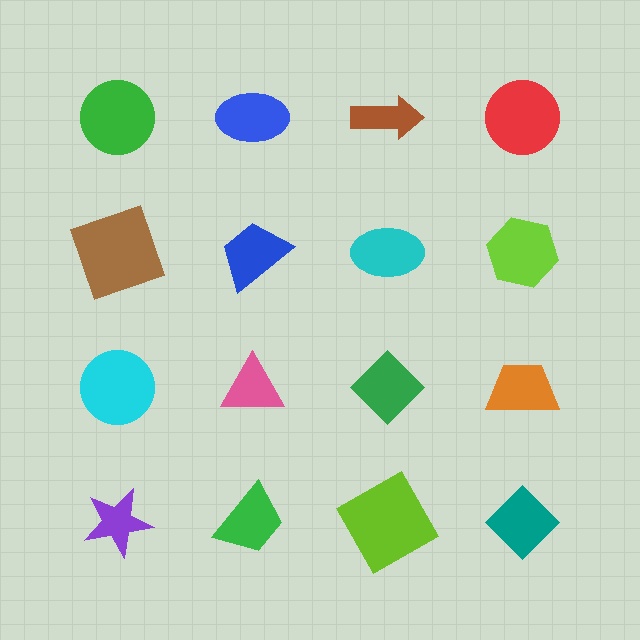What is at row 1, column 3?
A brown arrow.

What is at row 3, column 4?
An orange trapezoid.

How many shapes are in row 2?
4 shapes.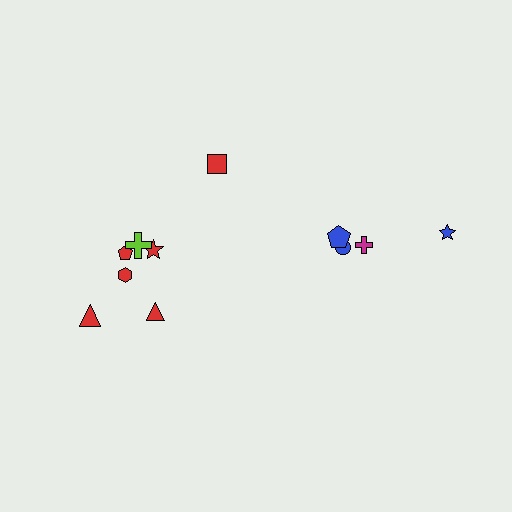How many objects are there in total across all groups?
There are 11 objects.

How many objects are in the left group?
There are 7 objects.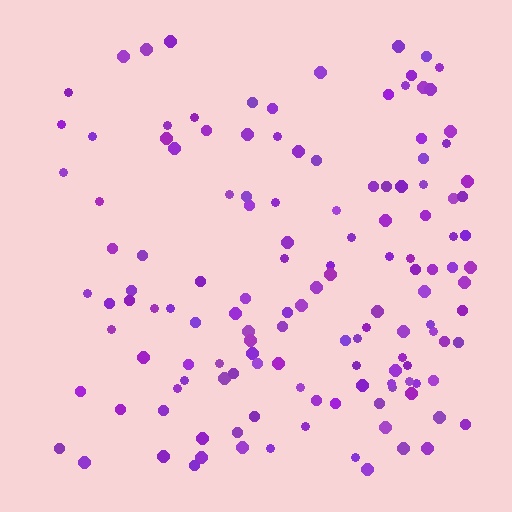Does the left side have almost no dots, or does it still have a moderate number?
Still a moderate number, just noticeably fewer than the right.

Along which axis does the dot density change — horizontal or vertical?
Horizontal.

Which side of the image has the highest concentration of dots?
The right.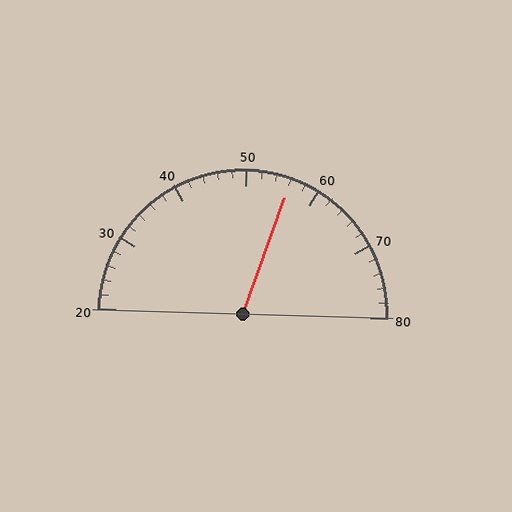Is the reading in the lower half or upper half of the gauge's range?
The reading is in the upper half of the range (20 to 80).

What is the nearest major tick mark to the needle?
The nearest major tick mark is 60.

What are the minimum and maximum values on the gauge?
The gauge ranges from 20 to 80.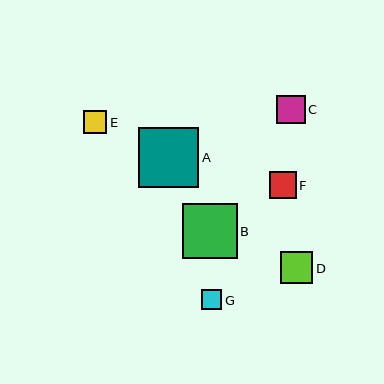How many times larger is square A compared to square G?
Square A is approximately 3.0 times the size of square G.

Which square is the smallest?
Square G is the smallest with a size of approximately 20 pixels.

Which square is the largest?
Square A is the largest with a size of approximately 60 pixels.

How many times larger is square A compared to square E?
Square A is approximately 2.6 times the size of square E.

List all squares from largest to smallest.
From largest to smallest: A, B, D, C, F, E, G.